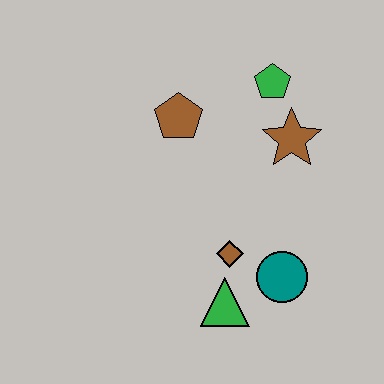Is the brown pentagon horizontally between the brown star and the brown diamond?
No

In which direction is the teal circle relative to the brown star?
The teal circle is below the brown star.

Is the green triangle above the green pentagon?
No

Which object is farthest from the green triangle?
The green pentagon is farthest from the green triangle.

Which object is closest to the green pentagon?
The brown star is closest to the green pentagon.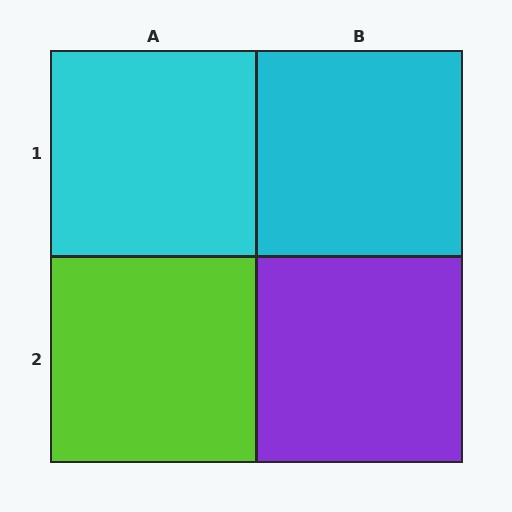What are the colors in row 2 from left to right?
Lime, purple.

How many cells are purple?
1 cell is purple.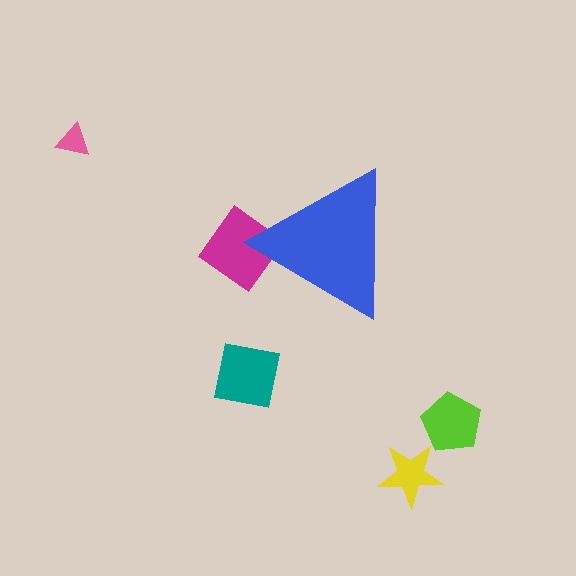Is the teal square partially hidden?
No, the teal square is fully visible.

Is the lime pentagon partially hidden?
No, the lime pentagon is fully visible.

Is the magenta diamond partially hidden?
Yes, the magenta diamond is partially hidden behind the blue triangle.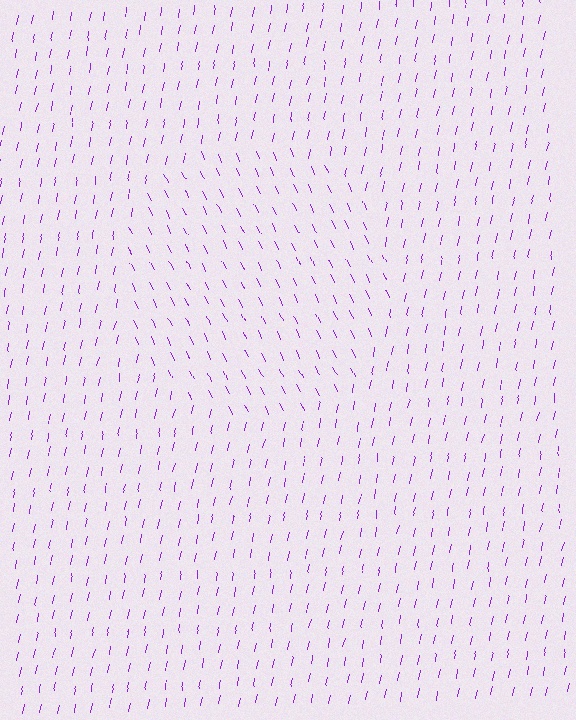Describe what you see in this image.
The image is filled with small purple line segments. A circle region in the image has lines oriented differently from the surrounding lines, creating a visible texture boundary.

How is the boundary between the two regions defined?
The boundary is defined purely by a change in line orientation (approximately 37 degrees difference). All lines are the same color and thickness.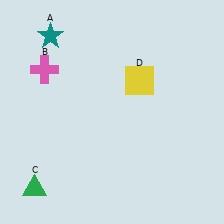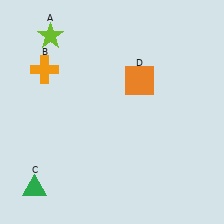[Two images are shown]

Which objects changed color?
A changed from teal to lime. B changed from pink to orange. D changed from yellow to orange.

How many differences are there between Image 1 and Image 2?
There are 3 differences between the two images.